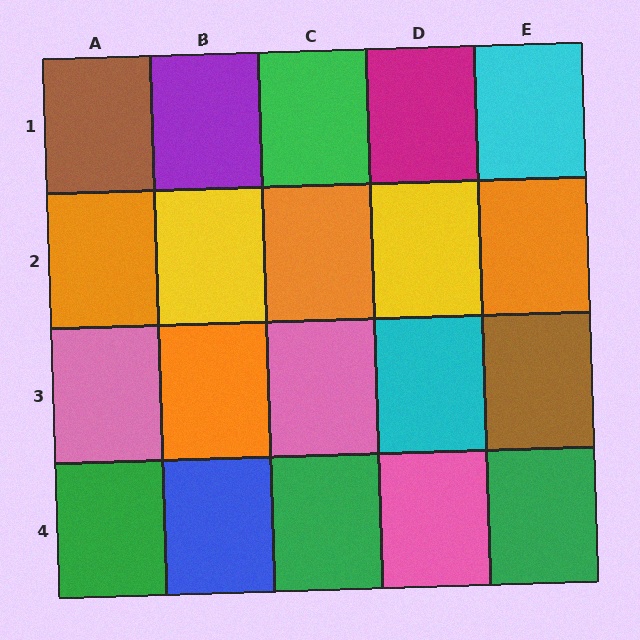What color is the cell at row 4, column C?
Green.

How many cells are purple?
1 cell is purple.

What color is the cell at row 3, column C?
Pink.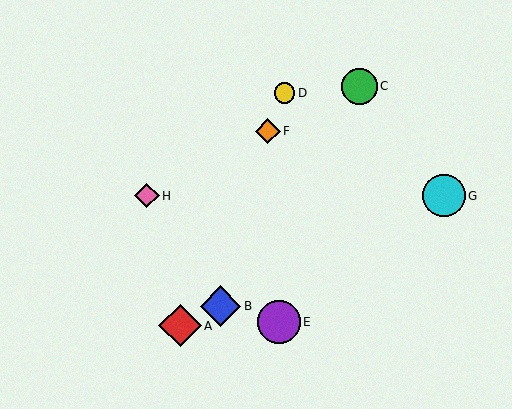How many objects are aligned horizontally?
2 objects (G, H) are aligned horizontally.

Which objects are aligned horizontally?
Objects G, H are aligned horizontally.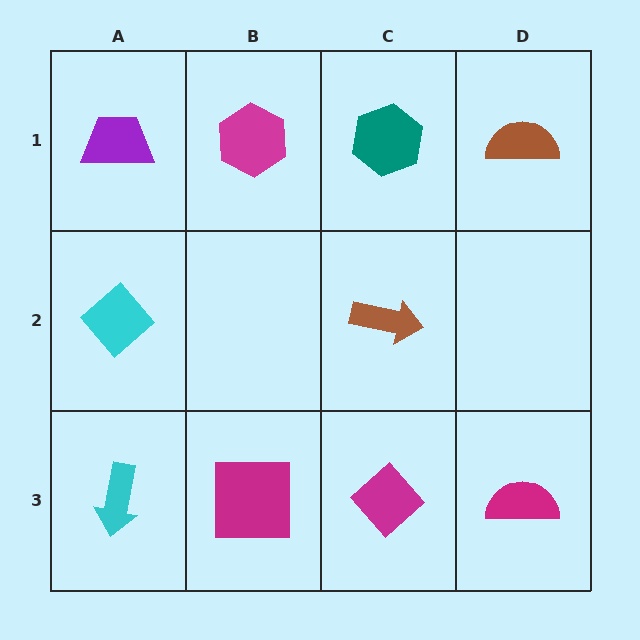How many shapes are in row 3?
4 shapes.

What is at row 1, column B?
A magenta hexagon.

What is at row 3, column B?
A magenta square.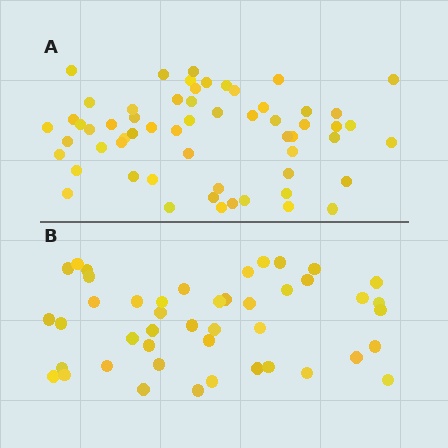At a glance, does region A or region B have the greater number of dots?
Region A (the top region) has more dots.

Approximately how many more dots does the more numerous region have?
Region A has approximately 15 more dots than region B.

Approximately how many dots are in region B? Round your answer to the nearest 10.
About 40 dots. (The exact count is 45, which rounds to 40.)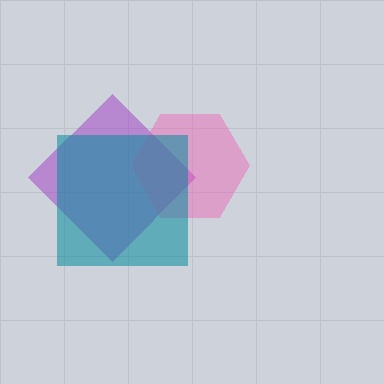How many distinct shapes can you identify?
There are 3 distinct shapes: a purple diamond, a pink hexagon, a teal square.